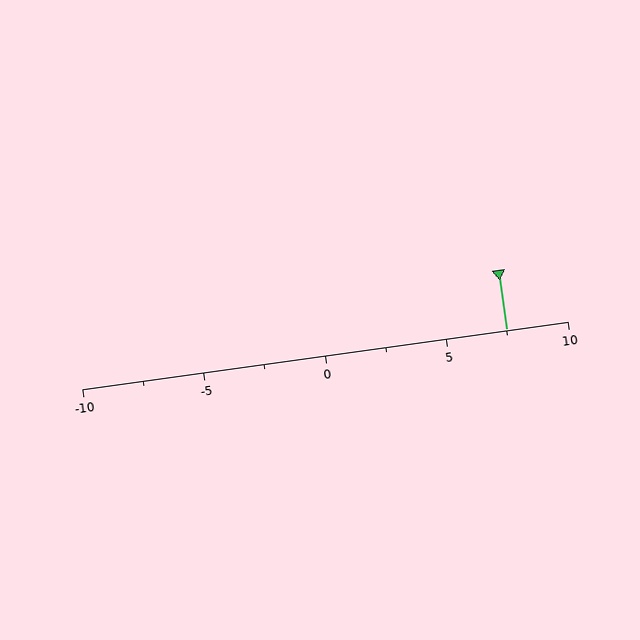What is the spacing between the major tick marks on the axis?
The major ticks are spaced 5 apart.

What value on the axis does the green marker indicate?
The marker indicates approximately 7.5.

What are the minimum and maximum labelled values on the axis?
The axis runs from -10 to 10.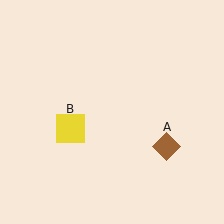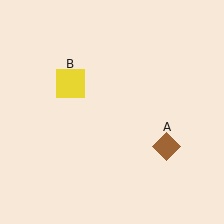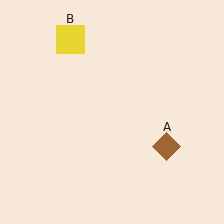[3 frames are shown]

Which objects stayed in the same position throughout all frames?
Brown diamond (object A) remained stationary.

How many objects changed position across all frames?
1 object changed position: yellow square (object B).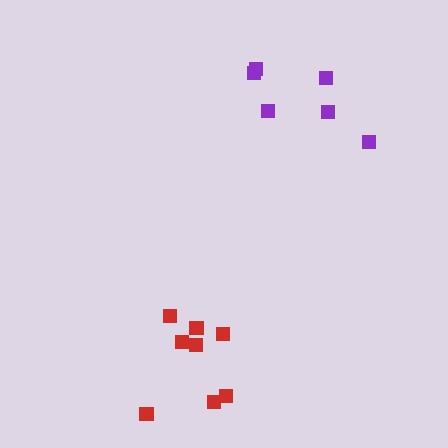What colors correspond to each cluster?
The clusters are colored: purple, red.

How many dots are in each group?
Group 1: 6 dots, Group 2: 8 dots (14 total).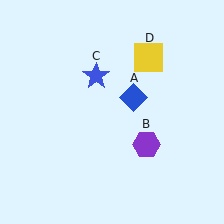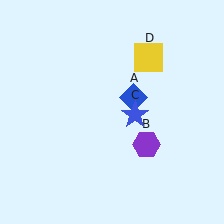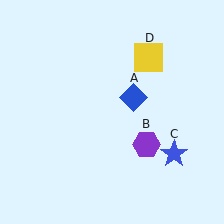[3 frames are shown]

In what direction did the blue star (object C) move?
The blue star (object C) moved down and to the right.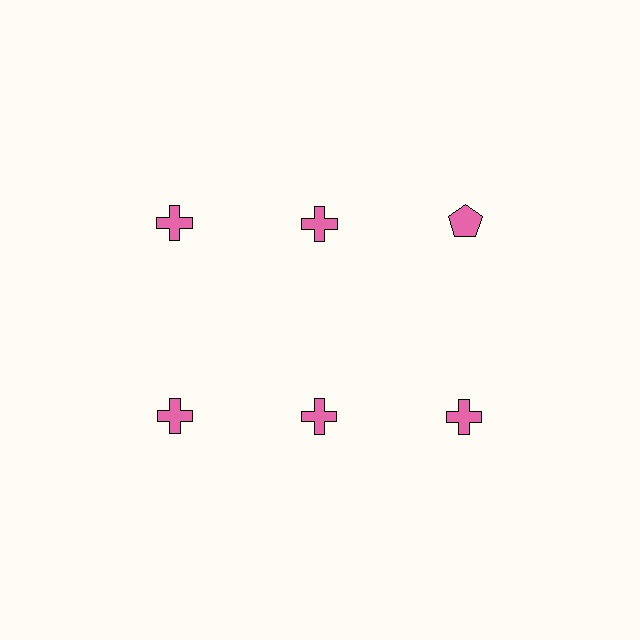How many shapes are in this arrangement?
There are 6 shapes arranged in a grid pattern.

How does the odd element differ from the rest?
It has a different shape: pentagon instead of cross.